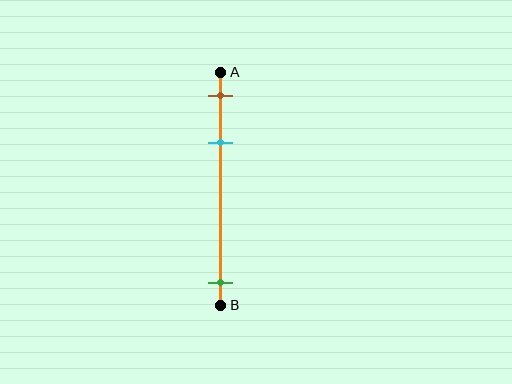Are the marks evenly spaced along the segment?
No, the marks are not evenly spaced.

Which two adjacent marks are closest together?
The brown and cyan marks are the closest adjacent pair.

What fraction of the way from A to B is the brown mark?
The brown mark is approximately 10% (0.1) of the way from A to B.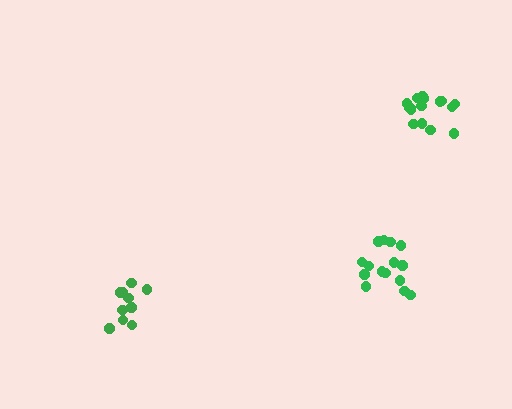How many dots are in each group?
Group 1: 11 dots, Group 2: 15 dots, Group 3: 16 dots (42 total).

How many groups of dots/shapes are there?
There are 3 groups.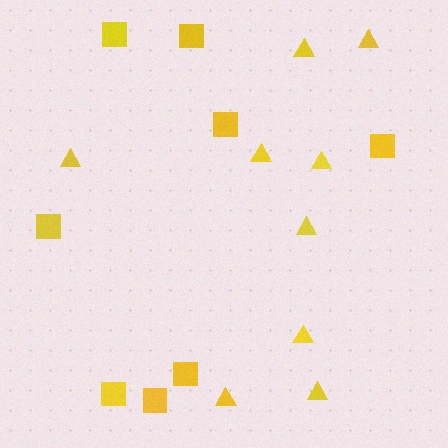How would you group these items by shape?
There are 2 groups: one group of triangles (9) and one group of squares (8).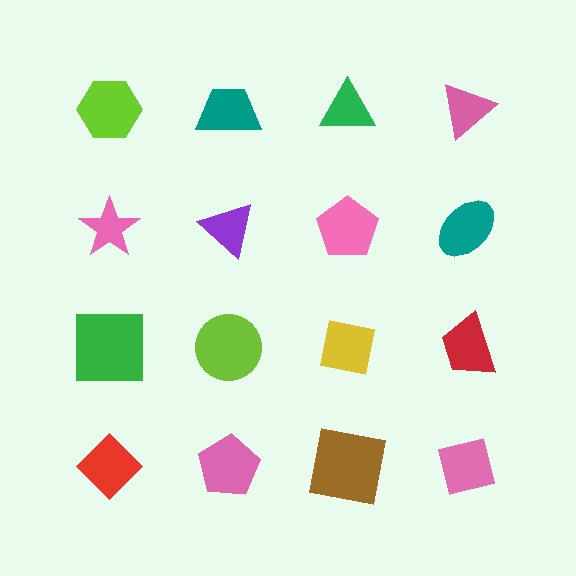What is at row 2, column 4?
A teal ellipse.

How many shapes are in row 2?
4 shapes.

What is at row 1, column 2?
A teal trapezoid.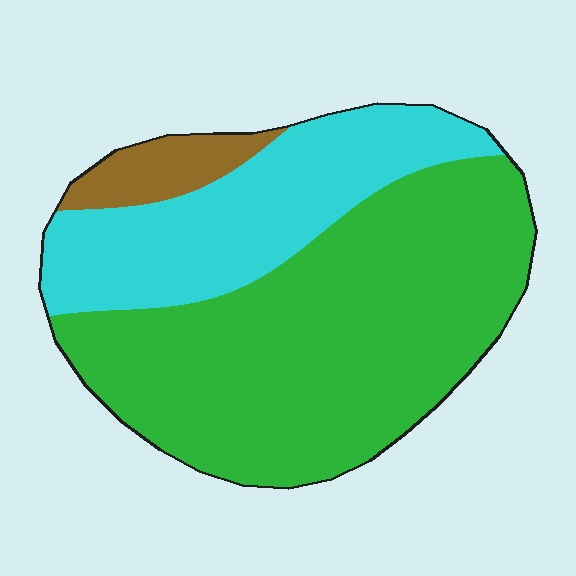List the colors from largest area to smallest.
From largest to smallest: green, cyan, brown.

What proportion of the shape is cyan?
Cyan takes up about one third (1/3) of the shape.